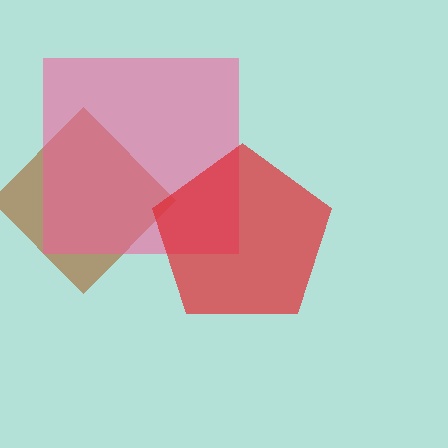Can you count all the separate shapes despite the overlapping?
Yes, there are 3 separate shapes.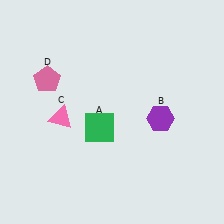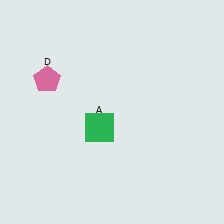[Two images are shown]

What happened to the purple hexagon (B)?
The purple hexagon (B) was removed in Image 2. It was in the bottom-right area of Image 1.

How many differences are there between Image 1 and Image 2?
There are 2 differences between the two images.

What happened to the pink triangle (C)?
The pink triangle (C) was removed in Image 2. It was in the bottom-left area of Image 1.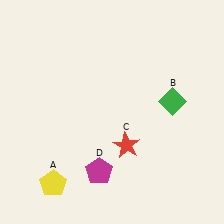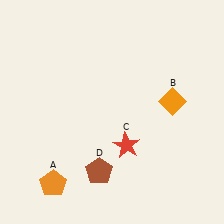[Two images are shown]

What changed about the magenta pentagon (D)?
In Image 1, D is magenta. In Image 2, it changed to brown.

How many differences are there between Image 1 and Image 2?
There are 3 differences between the two images.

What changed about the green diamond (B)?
In Image 1, B is green. In Image 2, it changed to orange.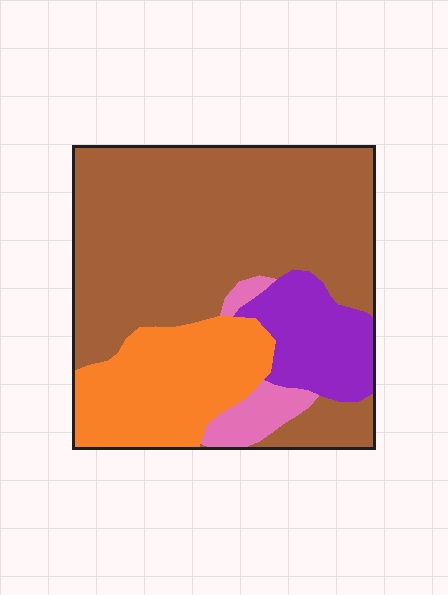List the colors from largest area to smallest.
From largest to smallest: brown, orange, purple, pink.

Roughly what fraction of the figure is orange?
Orange takes up between a sixth and a third of the figure.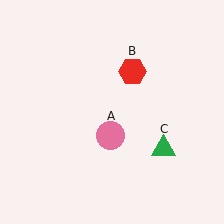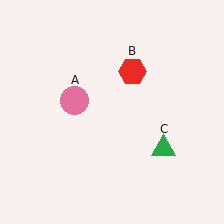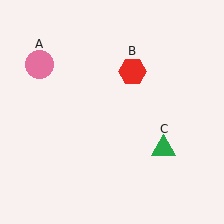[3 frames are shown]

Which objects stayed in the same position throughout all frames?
Red hexagon (object B) and green triangle (object C) remained stationary.